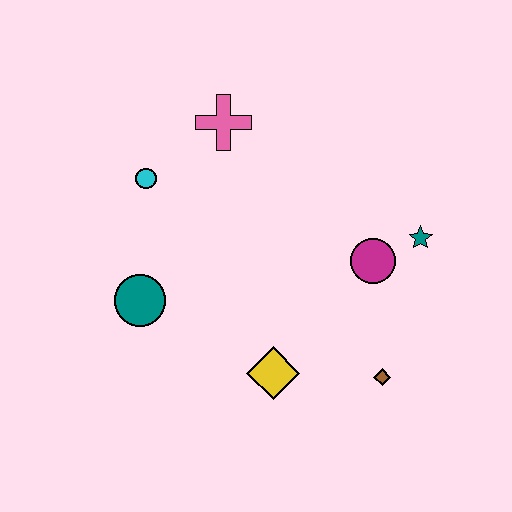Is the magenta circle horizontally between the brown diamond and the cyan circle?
Yes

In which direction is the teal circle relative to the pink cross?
The teal circle is below the pink cross.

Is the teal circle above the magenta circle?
No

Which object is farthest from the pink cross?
The brown diamond is farthest from the pink cross.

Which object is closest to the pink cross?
The cyan circle is closest to the pink cross.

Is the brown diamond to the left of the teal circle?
No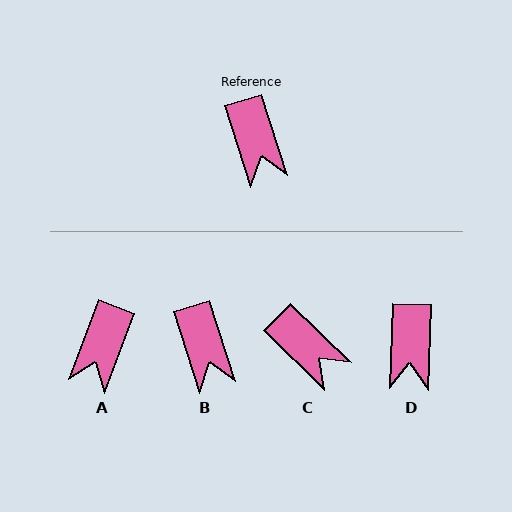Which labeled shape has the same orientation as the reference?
B.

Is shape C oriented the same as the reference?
No, it is off by about 28 degrees.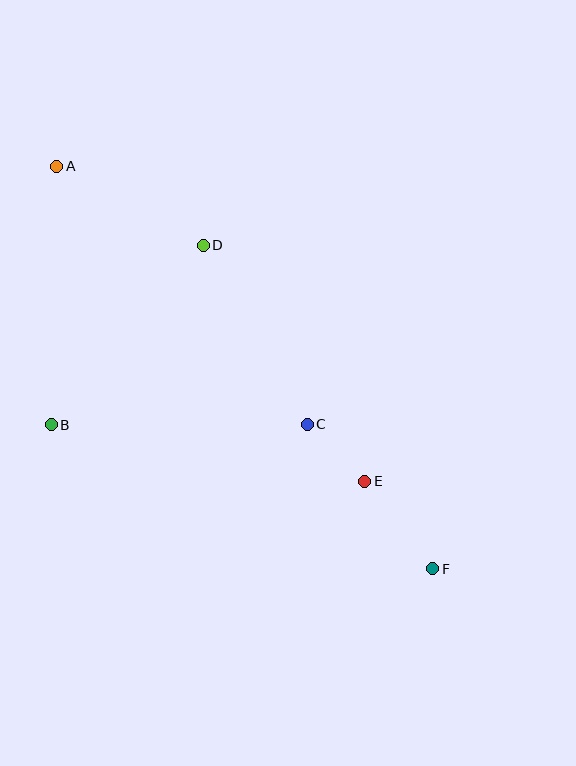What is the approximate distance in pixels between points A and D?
The distance between A and D is approximately 167 pixels.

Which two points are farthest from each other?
Points A and F are farthest from each other.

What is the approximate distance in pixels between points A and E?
The distance between A and E is approximately 441 pixels.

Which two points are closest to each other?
Points C and E are closest to each other.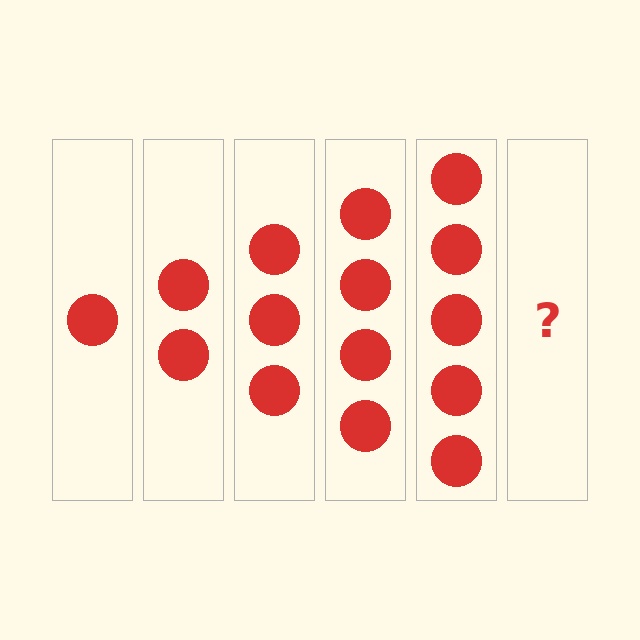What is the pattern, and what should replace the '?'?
The pattern is that each step adds one more circle. The '?' should be 6 circles.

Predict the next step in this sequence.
The next step is 6 circles.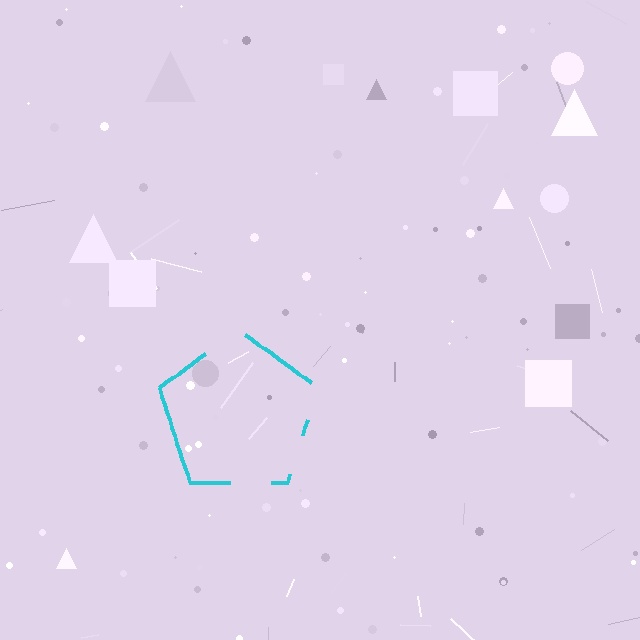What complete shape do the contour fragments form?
The contour fragments form a pentagon.